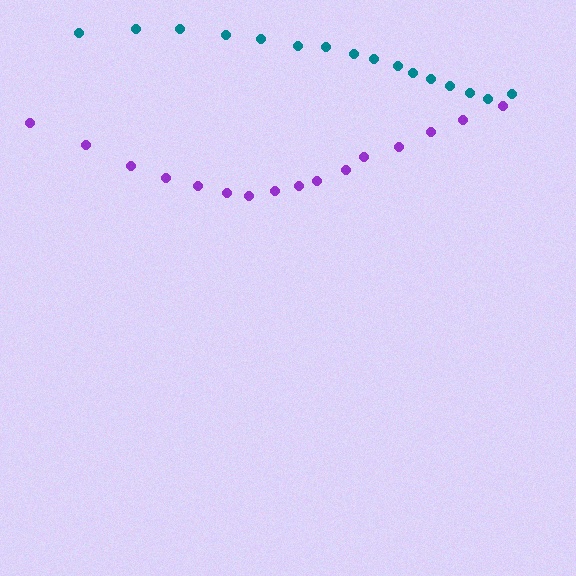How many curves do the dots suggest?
There are 2 distinct paths.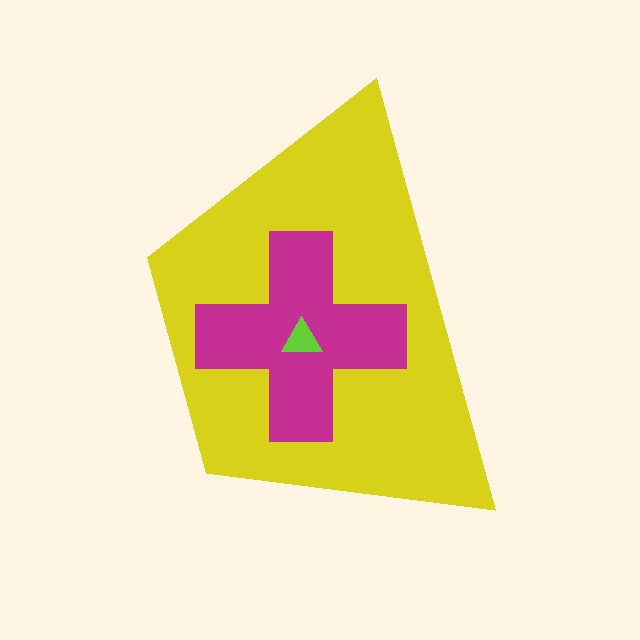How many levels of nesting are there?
3.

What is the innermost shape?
The lime triangle.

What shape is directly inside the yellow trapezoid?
The magenta cross.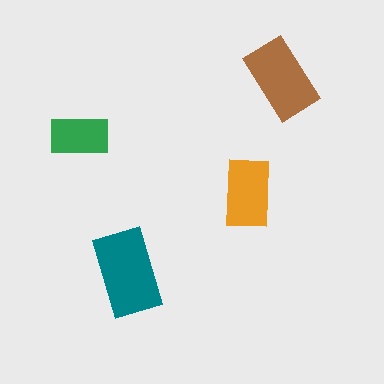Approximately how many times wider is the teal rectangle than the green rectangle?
About 1.5 times wider.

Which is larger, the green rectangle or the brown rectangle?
The brown one.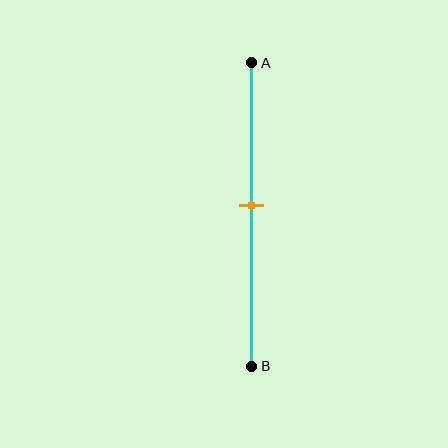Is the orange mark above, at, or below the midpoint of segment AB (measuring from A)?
The orange mark is above the midpoint of segment AB.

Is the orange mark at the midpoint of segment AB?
No, the mark is at about 45% from A, not at the 50% midpoint.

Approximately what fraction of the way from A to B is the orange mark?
The orange mark is approximately 45% of the way from A to B.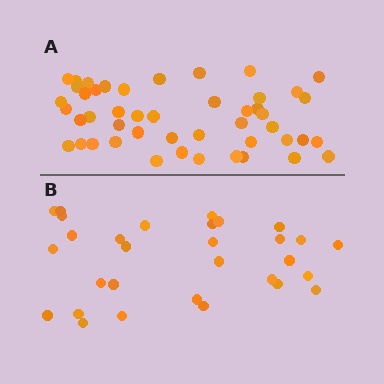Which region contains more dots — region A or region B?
Region A (the top region) has more dots.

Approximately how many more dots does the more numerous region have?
Region A has approximately 15 more dots than region B.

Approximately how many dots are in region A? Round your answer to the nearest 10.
About 50 dots. (The exact count is 47, which rounds to 50.)